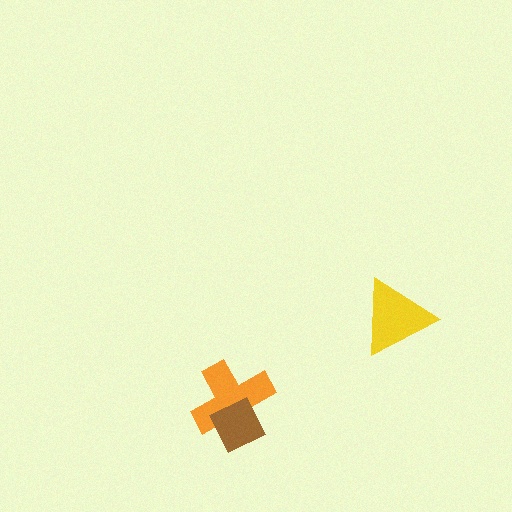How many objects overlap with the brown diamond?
1 object overlaps with the brown diamond.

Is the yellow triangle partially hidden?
No, no other shape covers it.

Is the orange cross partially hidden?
Yes, it is partially covered by another shape.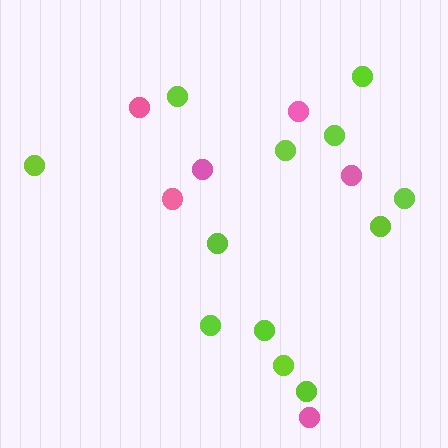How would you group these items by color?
There are 2 groups: one group of pink circles (6) and one group of lime circles (12).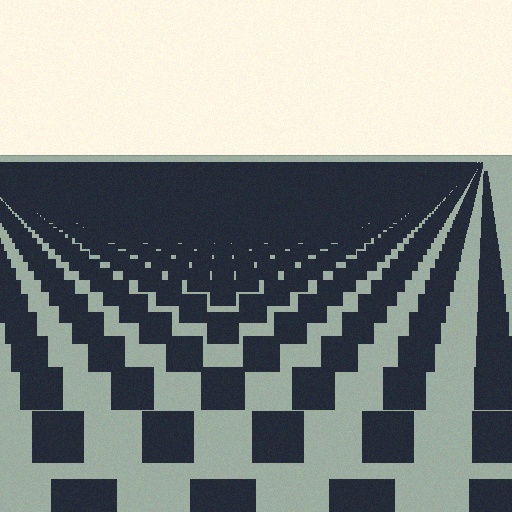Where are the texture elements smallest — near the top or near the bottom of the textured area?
Near the top.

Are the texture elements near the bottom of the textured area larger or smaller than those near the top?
Larger. Near the bottom, elements are closer to the viewer and appear at a bigger on-screen size.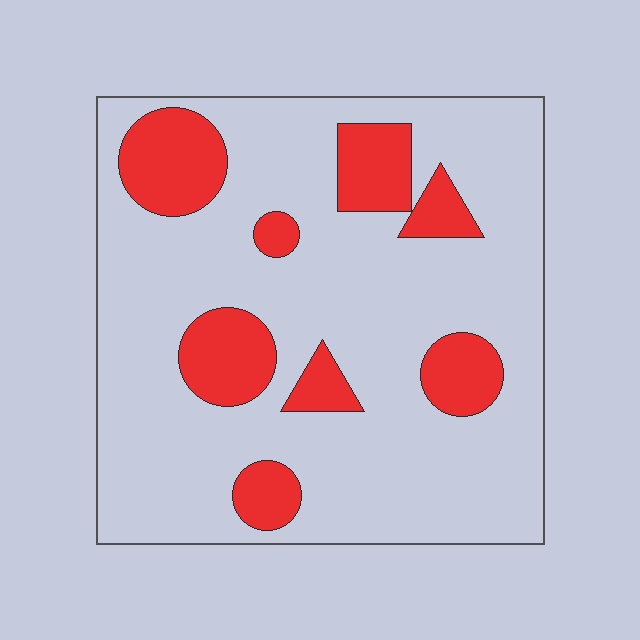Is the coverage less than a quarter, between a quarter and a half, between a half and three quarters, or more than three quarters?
Less than a quarter.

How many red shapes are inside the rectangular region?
8.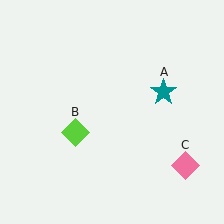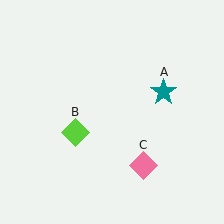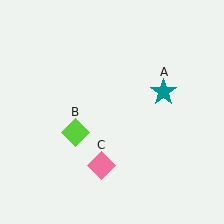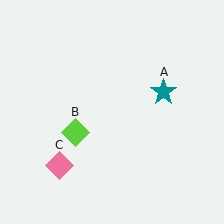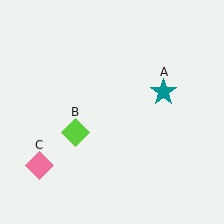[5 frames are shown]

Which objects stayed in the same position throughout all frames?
Teal star (object A) and lime diamond (object B) remained stationary.